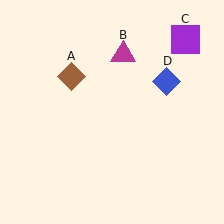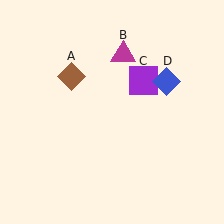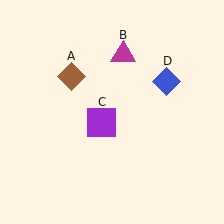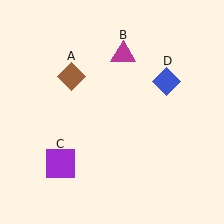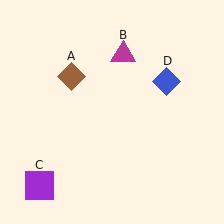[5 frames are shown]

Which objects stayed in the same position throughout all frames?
Brown diamond (object A) and magenta triangle (object B) and blue diamond (object D) remained stationary.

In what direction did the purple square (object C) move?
The purple square (object C) moved down and to the left.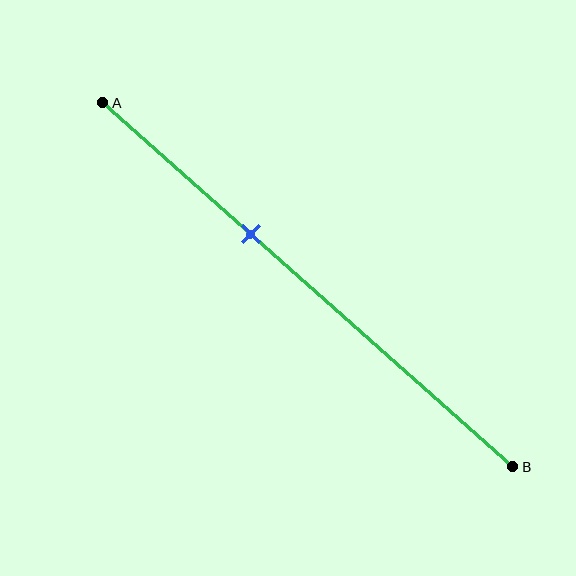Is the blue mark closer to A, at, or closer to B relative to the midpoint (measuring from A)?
The blue mark is closer to point A than the midpoint of segment AB.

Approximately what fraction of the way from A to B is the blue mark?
The blue mark is approximately 35% of the way from A to B.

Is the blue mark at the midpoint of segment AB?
No, the mark is at about 35% from A, not at the 50% midpoint.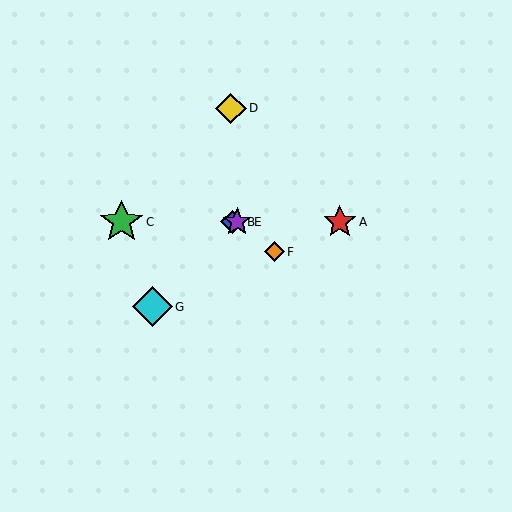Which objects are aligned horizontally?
Objects A, B, C, E are aligned horizontally.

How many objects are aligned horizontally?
4 objects (A, B, C, E) are aligned horizontally.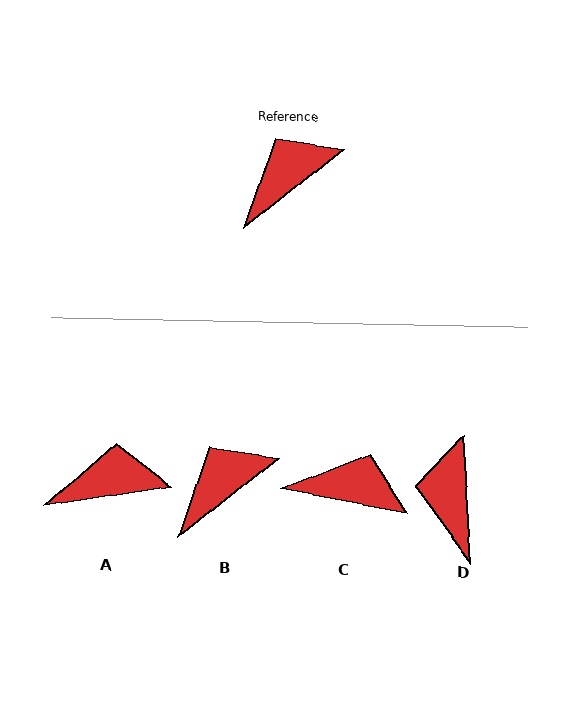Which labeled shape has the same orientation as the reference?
B.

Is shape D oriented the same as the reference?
No, it is off by about 55 degrees.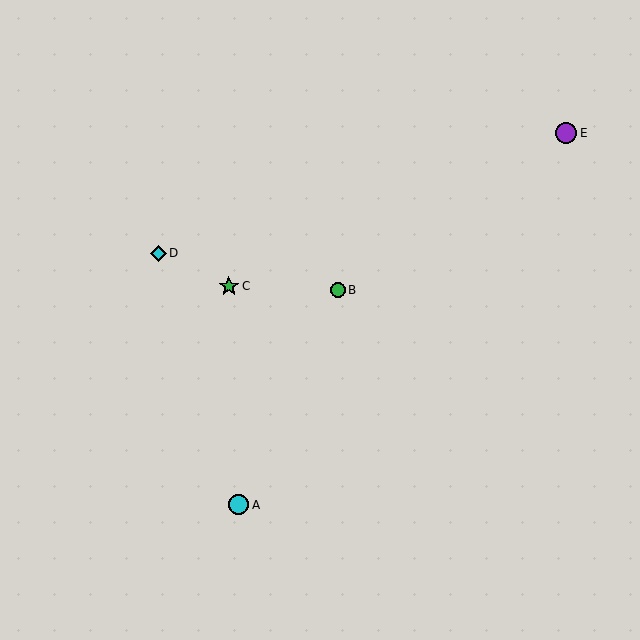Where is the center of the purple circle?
The center of the purple circle is at (566, 133).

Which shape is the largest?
The purple circle (labeled E) is the largest.